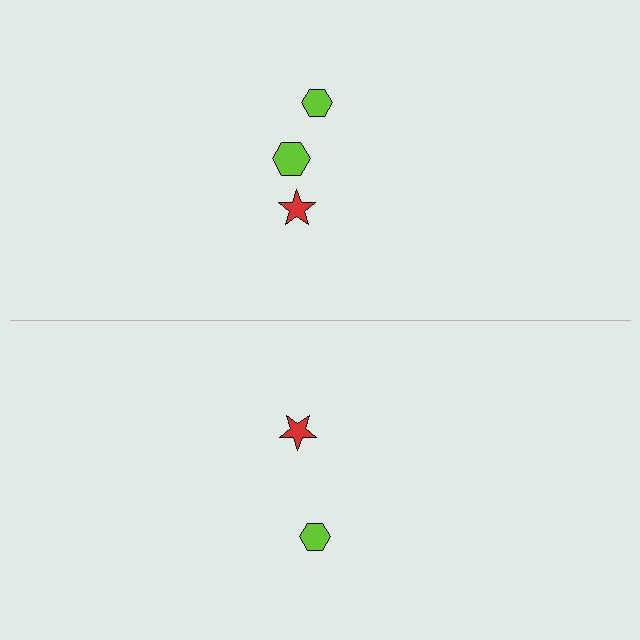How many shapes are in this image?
There are 5 shapes in this image.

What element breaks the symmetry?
A lime hexagon is missing from the bottom side.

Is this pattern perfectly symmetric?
No, the pattern is not perfectly symmetric. A lime hexagon is missing from the bottom side.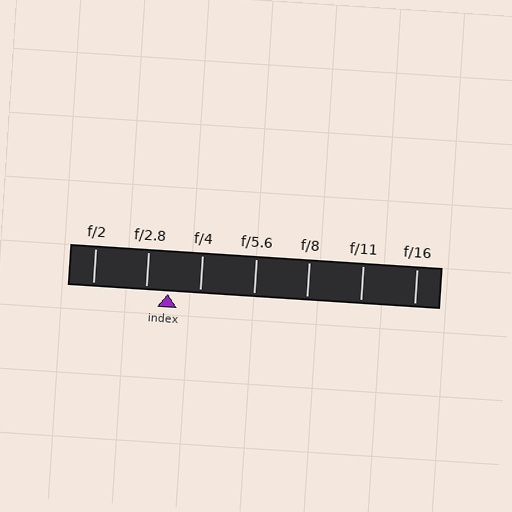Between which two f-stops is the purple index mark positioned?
The index mark is between f/2.8 and f/4.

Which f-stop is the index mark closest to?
The index mark is closest to f/2.8.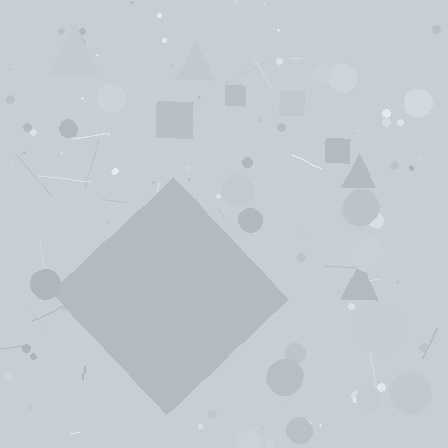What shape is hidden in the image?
A diamond is hidden in the image.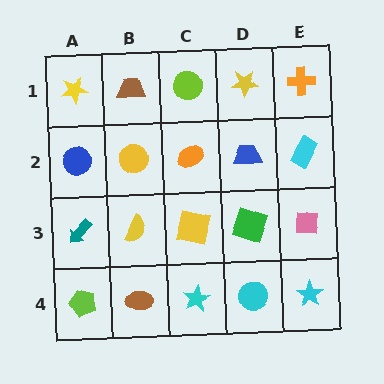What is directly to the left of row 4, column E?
A cyan circle.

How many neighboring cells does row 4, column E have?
2.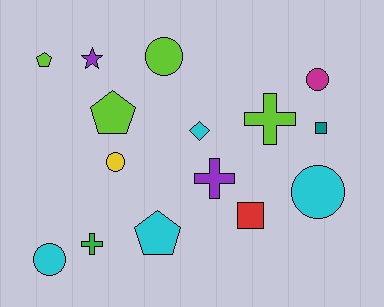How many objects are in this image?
There are 15 objects.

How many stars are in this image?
There is 1 star.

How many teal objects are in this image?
There is 1 teal object.